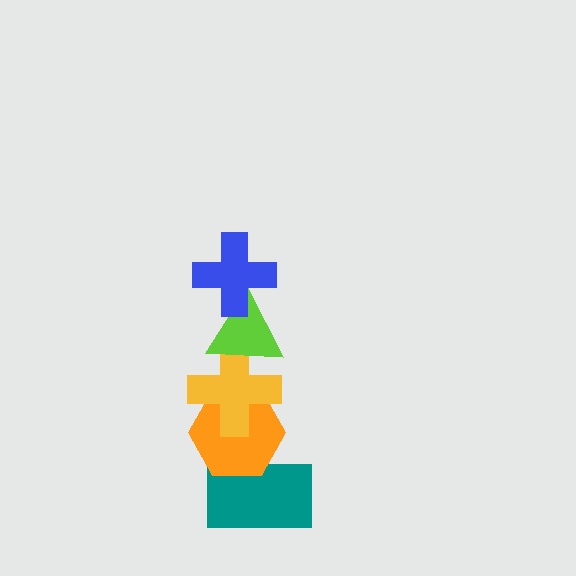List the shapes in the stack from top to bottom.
From top to bottom: the blue cross, the lime triangle, the yellow cross, the orange hexagon, the teal rectangle.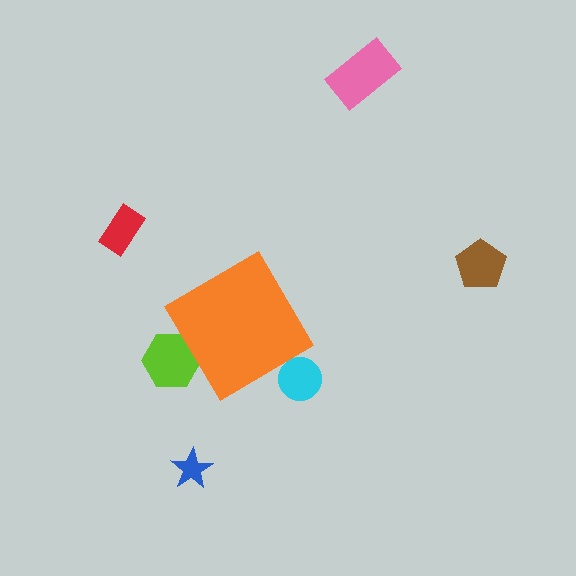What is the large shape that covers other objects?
An orange diamond.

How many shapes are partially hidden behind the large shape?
2 shapes are partially hidden.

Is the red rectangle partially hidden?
No, the red rectangle is fully visible.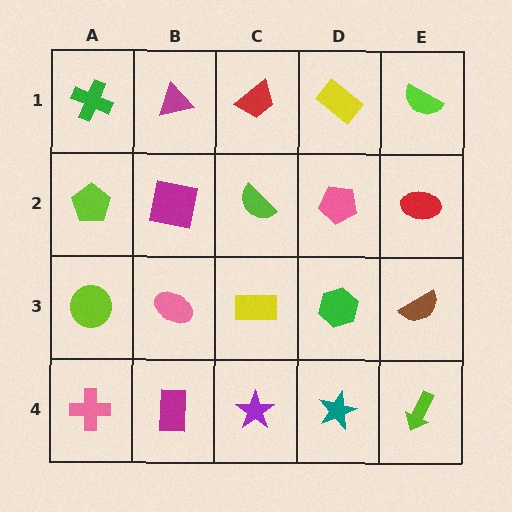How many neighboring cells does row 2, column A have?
3.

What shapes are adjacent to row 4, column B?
A pink ellipse (row 3, column B), a pink cross (row 4, column A), a purple star (row 4, column C).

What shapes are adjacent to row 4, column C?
A yellow rectangle (row 3, column C), a magenta rectangle (row 4, column B), a teal star (row 4, column D).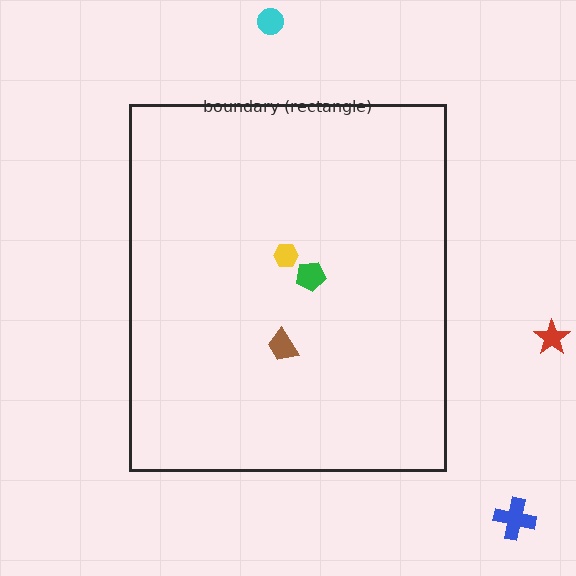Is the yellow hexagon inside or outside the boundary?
Inside.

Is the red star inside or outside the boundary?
Outside.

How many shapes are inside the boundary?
3 inside, 3 outside.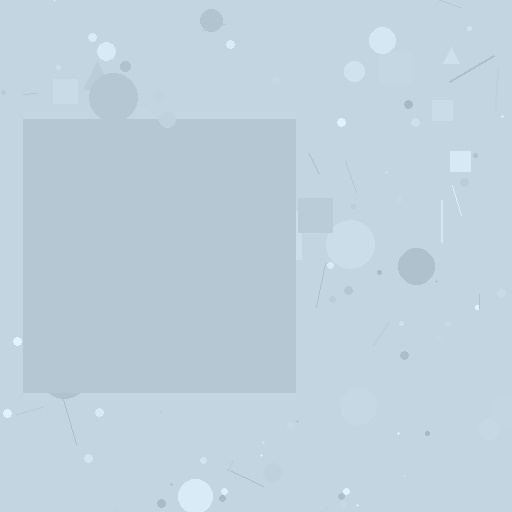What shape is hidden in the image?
A square is hidden in the image.